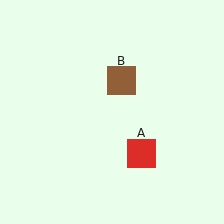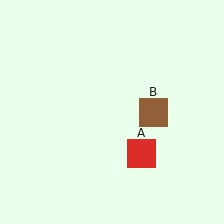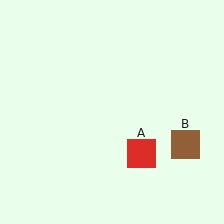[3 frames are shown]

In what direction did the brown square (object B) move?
The brown square (object B) moved down and to the right.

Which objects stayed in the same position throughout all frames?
Red square (object A) remained stationary.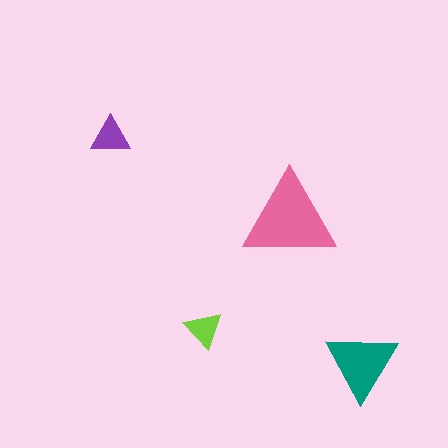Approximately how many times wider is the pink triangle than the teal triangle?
About 1.5 times wider.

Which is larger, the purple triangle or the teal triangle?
The teal one.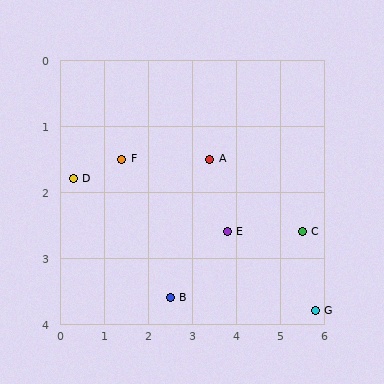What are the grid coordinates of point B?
Point B is at approximately (2.5, 3.6).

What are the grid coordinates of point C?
Point C is at approximately (5.5, 2.6).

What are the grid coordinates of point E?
Point E is at approximately (3.8, 2.6).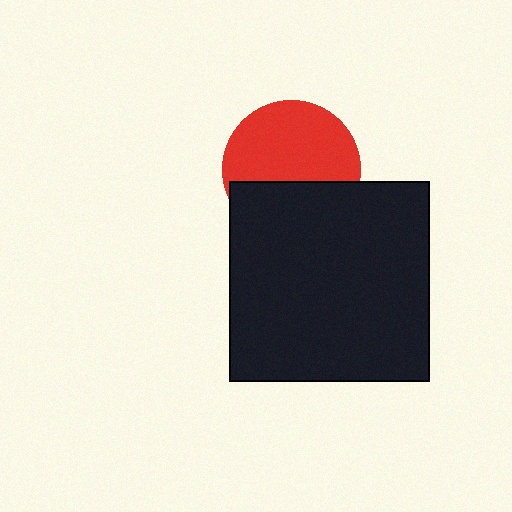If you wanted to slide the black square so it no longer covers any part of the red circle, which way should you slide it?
Slide it down — that is the most direct way to separate the two shapes.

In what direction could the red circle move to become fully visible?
The red circle could move up. That would shift it out from behind the black square entirely.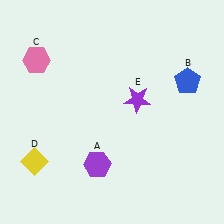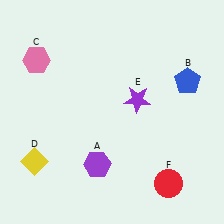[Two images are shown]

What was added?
A red circle (F) was added in Image 2.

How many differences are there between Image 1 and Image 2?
There is 1 difference between the two images.